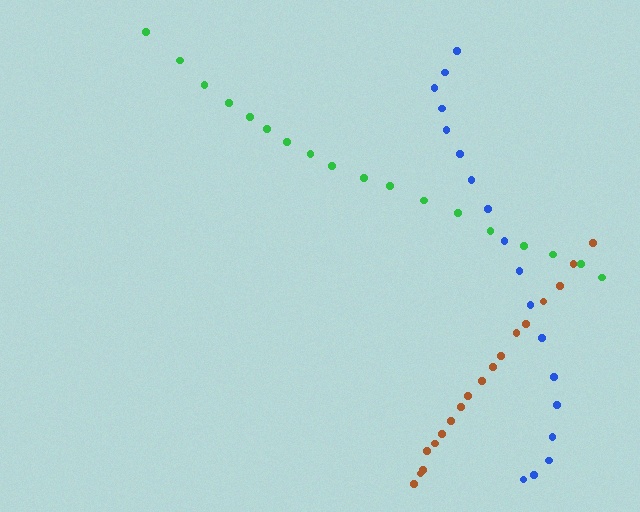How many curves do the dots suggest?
There are 3 distinct paths.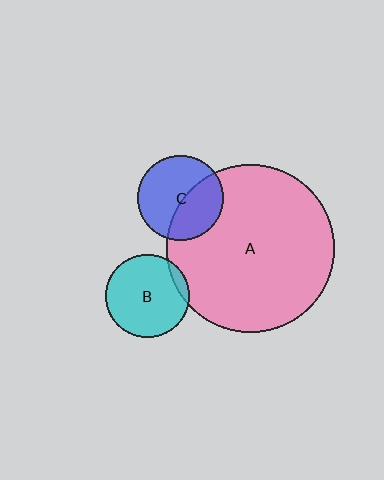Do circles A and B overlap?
Yes.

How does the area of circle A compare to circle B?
Approximately 4.0 times.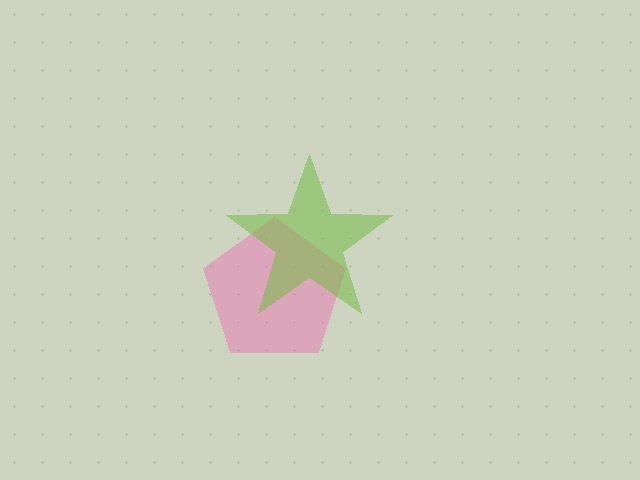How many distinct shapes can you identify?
There are 2 distinct shapes: a pink pentagon, a lime star.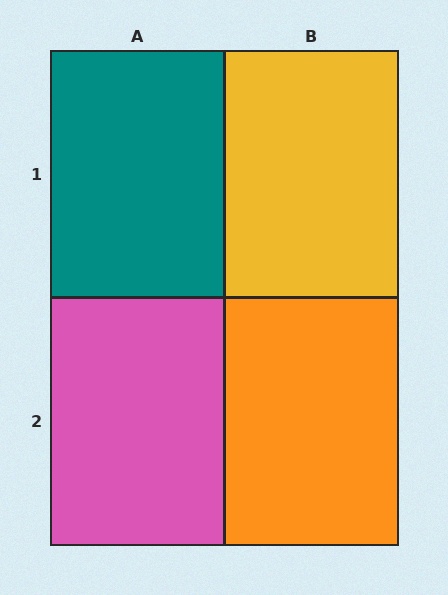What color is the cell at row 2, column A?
Pink.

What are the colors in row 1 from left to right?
Teal, yellow.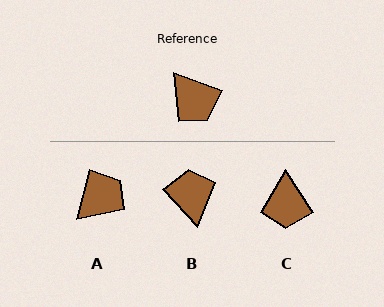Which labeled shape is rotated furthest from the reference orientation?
B, about 154 degrees away.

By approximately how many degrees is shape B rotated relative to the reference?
Approximately 154 degrees counter-clockwise.